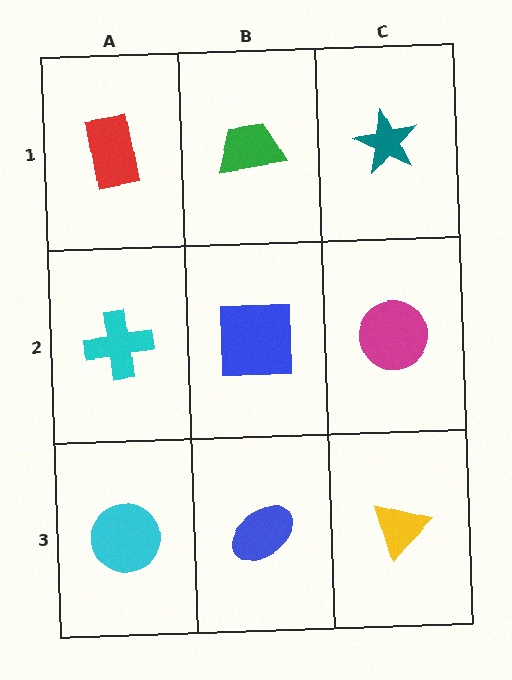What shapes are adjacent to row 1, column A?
A cyan cross (row 2, column A), a green trapezoid (row 1, column B).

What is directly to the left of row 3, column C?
A blue ellipse.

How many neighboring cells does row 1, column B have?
3.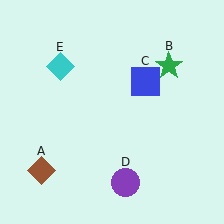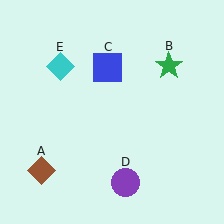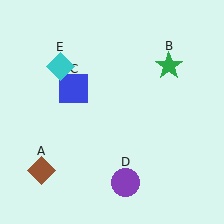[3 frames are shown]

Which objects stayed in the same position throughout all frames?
Brown diamond (object A) and green star (object B) and purple circle (object D) and cyan diamond (object E) remained stationary.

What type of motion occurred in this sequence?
The blue square (object C) rotated counterclockwise around the center of the scene.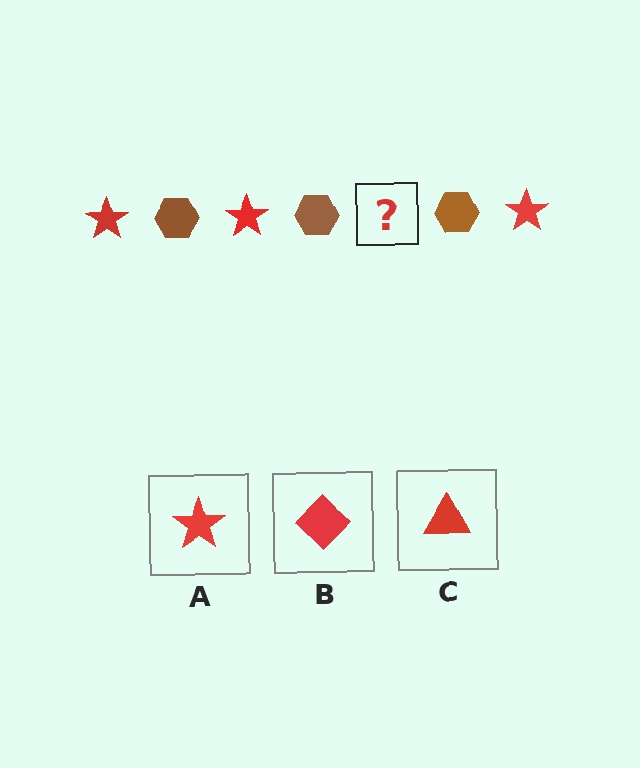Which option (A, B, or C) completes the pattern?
A.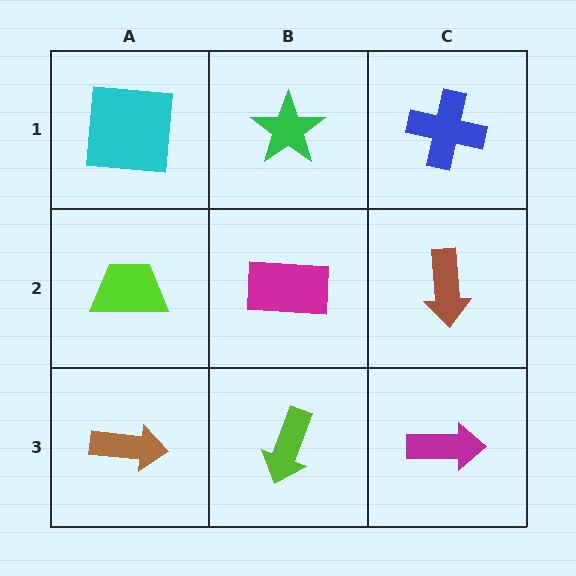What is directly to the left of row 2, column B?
A lime trapezoid.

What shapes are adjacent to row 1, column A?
A lime trapezoid (row 2, column A), a green star (row 1, column B).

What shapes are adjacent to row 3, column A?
A lime trapezoid (row 2, column A), a lime arrow (row 3, column B).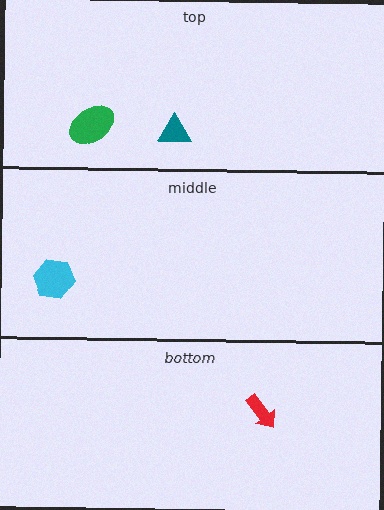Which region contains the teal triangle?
The top region.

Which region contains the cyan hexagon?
The middle region.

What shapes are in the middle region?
The cyan hexagon.